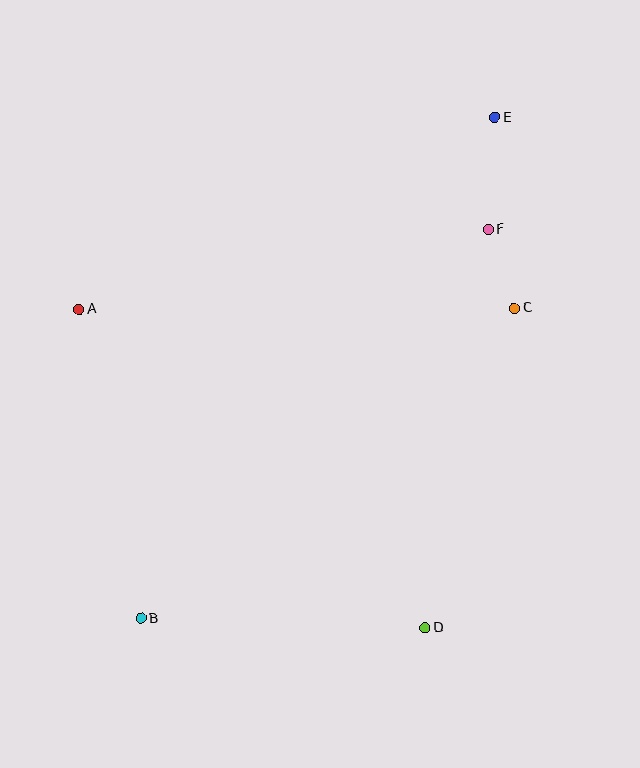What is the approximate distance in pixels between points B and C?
The distance between B and C is approximately 486 pixels.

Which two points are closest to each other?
Points C and F are closest to each other.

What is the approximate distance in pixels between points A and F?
The distance between A and F is approximately 417 pixels.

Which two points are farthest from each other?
Points B and E are farthest from each other.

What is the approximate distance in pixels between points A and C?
The distance between A and C is approximately 436 pixels.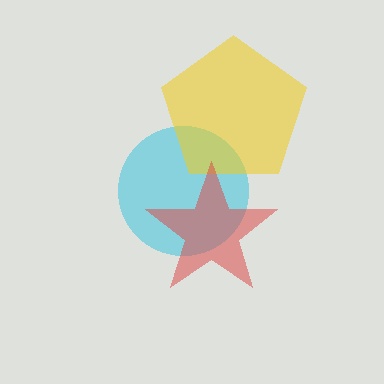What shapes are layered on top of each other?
The layered shapes are: a cyan circle, a yellow pentagon, a red star.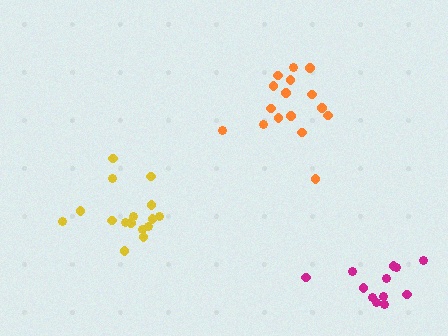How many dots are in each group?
Group 1: 16 dots, Group 2: 12 dots, Group 3: 16 dots (44 total).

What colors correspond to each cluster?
The clusters are colored: yellow, magenta, orange.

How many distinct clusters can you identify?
There are 3 distinct clusters.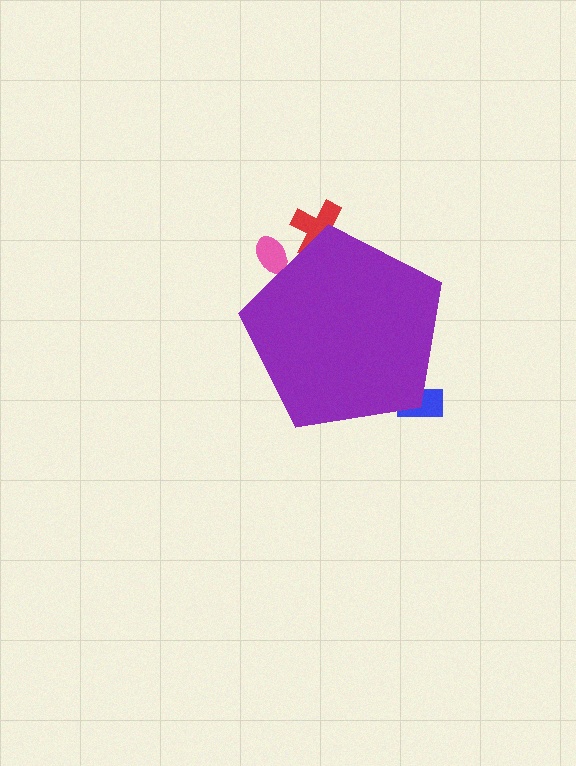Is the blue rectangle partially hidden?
Yes, the blue rectangle is partially hidden behind the purple pentagon.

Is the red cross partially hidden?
Yes, the red cross is partially hidden behind the purple pentagon.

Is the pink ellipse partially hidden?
Yes, the pink ellipse is partially hidden behind the purple pentagon.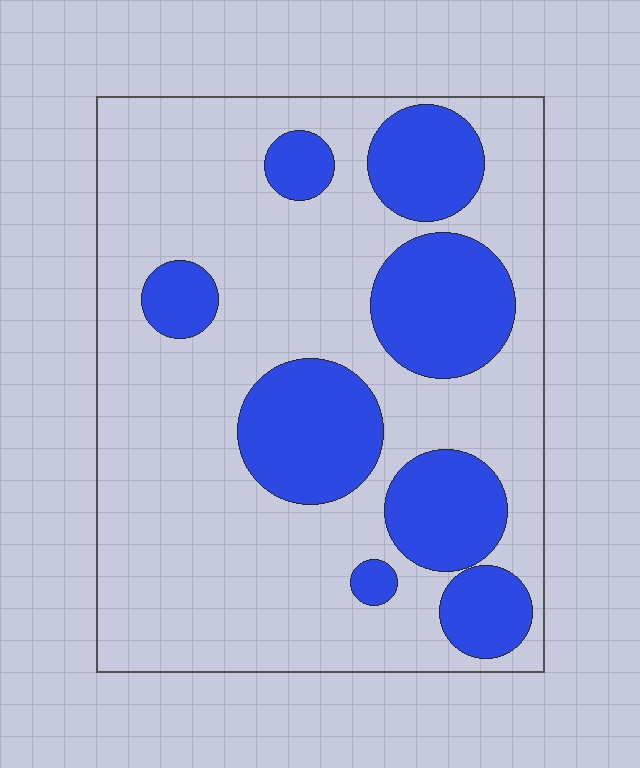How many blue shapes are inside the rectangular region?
8.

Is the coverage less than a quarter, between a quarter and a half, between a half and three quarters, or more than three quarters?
Between a quarter and a half.